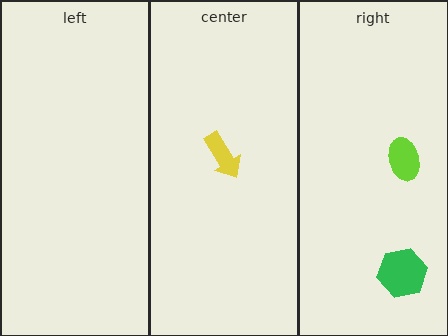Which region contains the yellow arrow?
The center region.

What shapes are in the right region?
The lime ellipse, the green hexagon.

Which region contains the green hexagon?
The right region.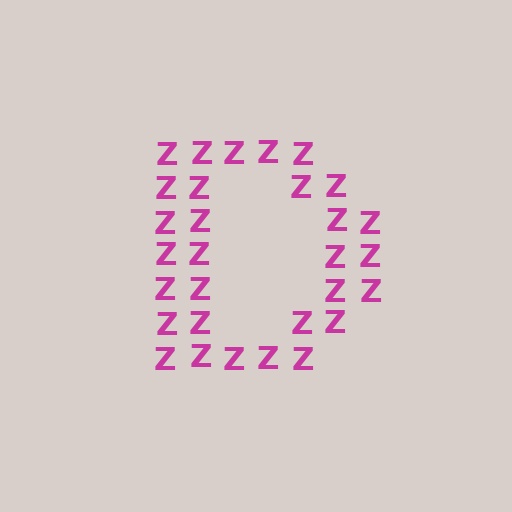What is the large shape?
The large shape is the letter D.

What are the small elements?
The small elements are letter Z's.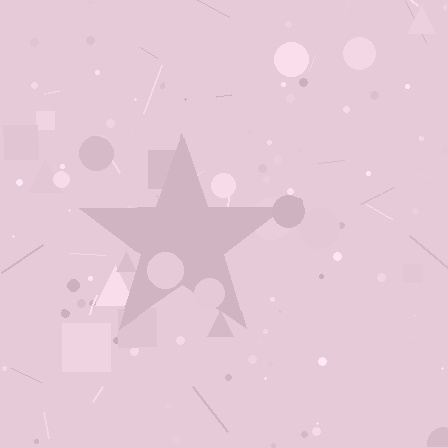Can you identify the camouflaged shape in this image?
The camouflaged shape is a star.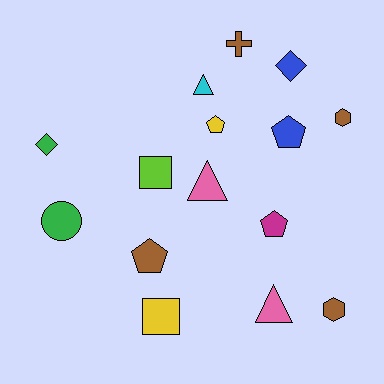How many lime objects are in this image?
There is 1 lime object.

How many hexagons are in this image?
There are 2 hexagons.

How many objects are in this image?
There are 15 objects.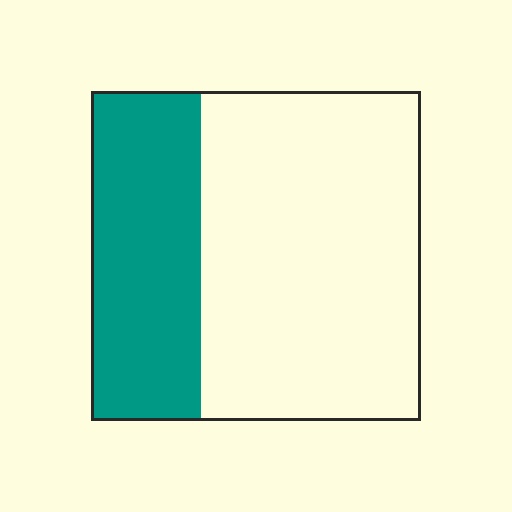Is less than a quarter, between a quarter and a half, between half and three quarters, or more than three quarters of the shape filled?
Between a quarter and a half.